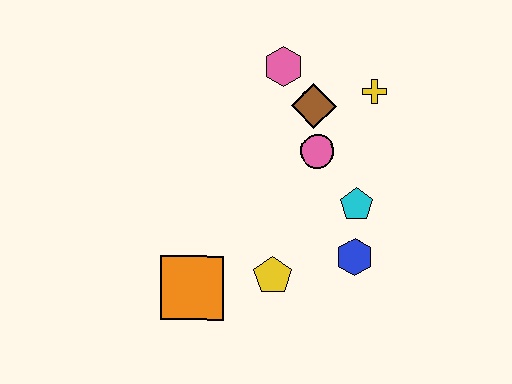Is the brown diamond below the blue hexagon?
No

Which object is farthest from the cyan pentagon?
The orange square is farthest from the cyan pentagon.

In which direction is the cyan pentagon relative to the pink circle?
The cyan pentagon is below the pink circle.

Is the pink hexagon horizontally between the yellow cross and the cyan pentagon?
No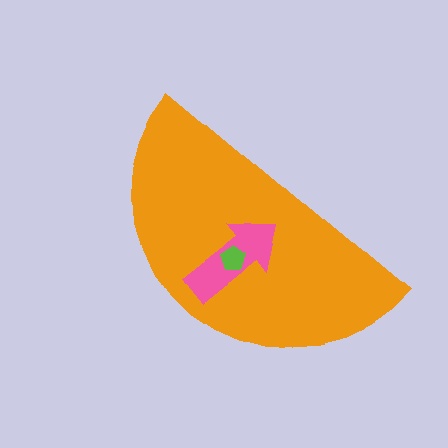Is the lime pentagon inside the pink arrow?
Yes.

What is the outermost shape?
The orange semicircle.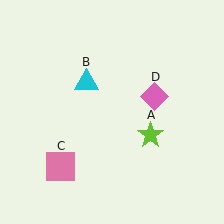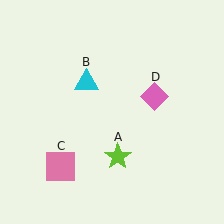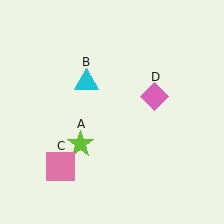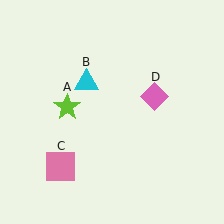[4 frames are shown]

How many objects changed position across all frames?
1 object changed position: lime star (object A).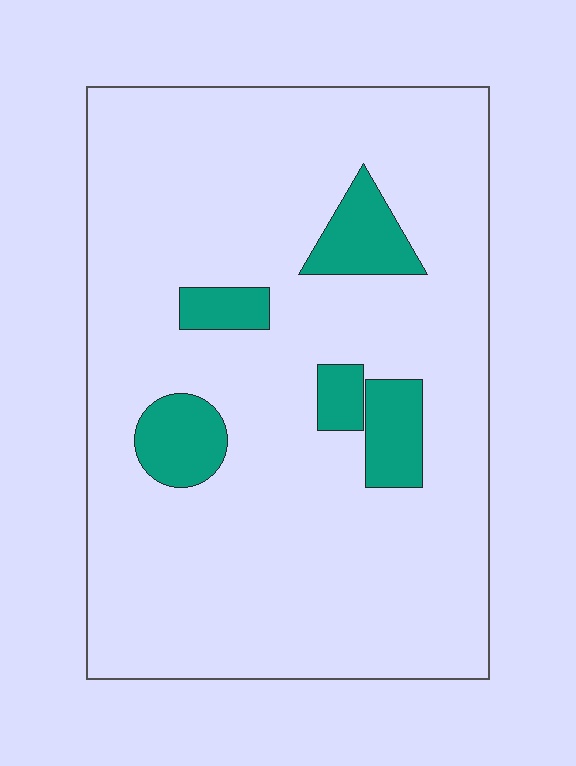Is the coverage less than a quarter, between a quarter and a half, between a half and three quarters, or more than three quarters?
Less than a quarter.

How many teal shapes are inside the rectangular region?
5.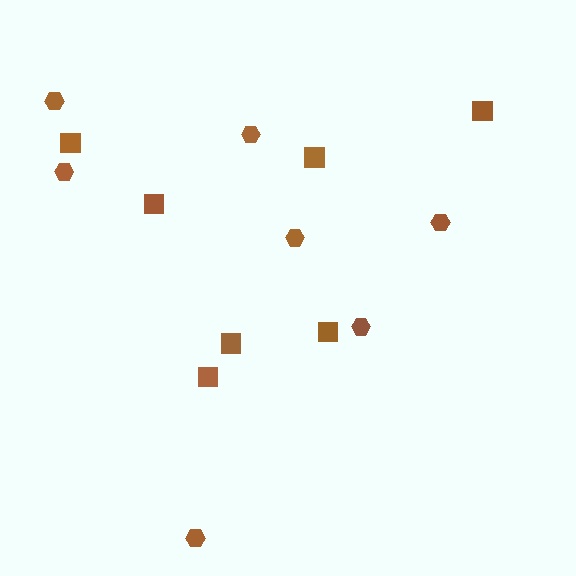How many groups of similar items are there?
There are 2 groups: one group of hexagons (7) and one group of squares (7).